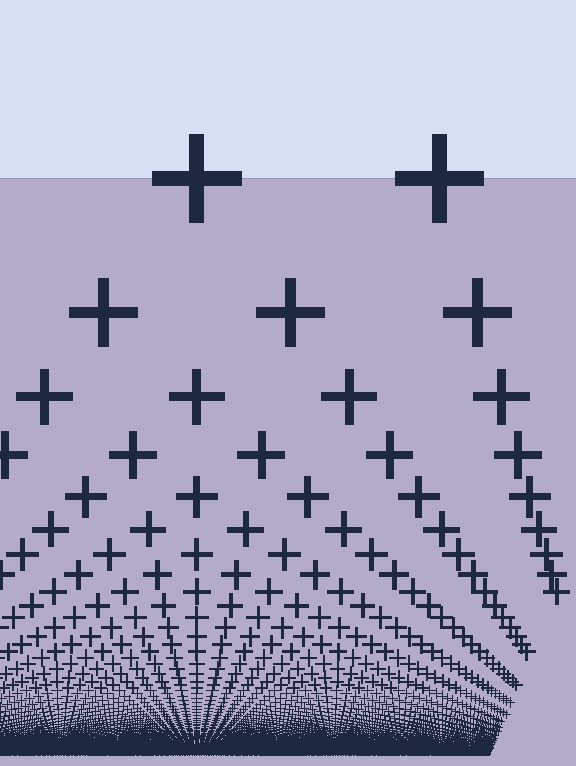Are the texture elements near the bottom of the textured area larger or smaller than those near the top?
Smaller. The gradient is inverted — elements near the bottom are smaller and denser.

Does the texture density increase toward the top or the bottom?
Density increases toward the bottom.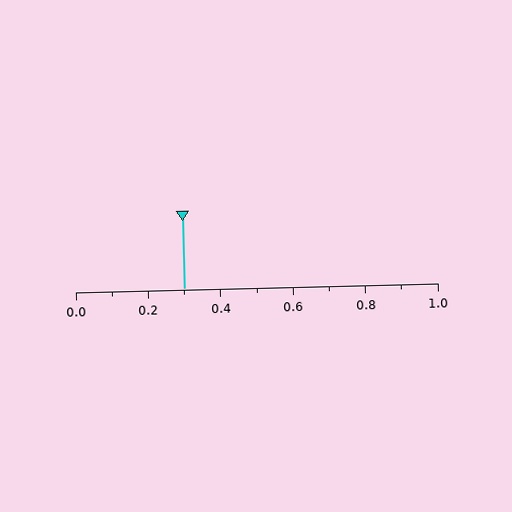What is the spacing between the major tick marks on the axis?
The major ticks are spaced 0.2 apart.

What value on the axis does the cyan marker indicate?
The marker indicates approximately 0.3.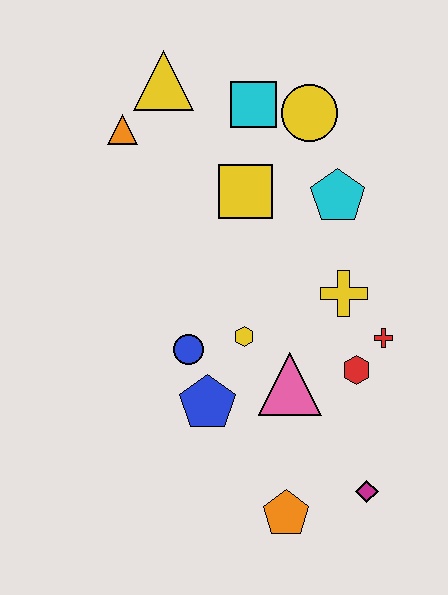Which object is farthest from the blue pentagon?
The yellow triangle is farthest from the blue pentagon.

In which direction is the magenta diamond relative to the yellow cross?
The magenta diamond is below the yellow cross.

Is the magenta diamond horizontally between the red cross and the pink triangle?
Yes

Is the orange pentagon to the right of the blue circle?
Yes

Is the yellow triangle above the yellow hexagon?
Yes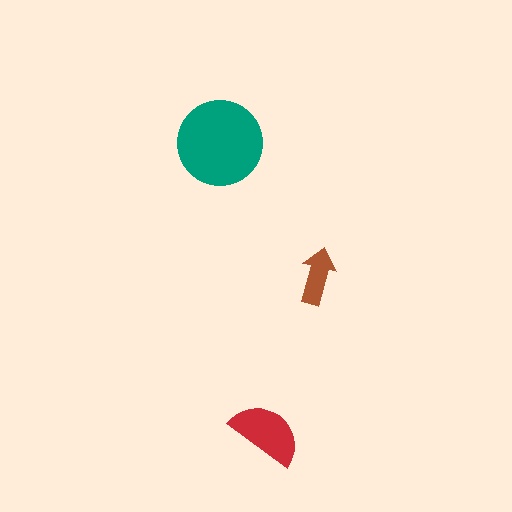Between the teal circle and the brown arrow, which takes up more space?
The teal circle.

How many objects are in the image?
There are 3 objects in the image.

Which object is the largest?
The teal circle.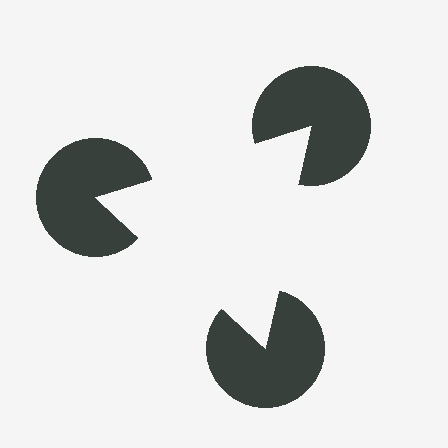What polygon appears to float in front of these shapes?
An illusory triangle — its edges are inferred from the aligned wedge cuts in the pac-man discs, not physically drawn.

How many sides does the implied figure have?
3 sides.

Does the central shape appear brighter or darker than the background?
It typically appears slightly brighter than the background, even though no actual brightness change is drawn.